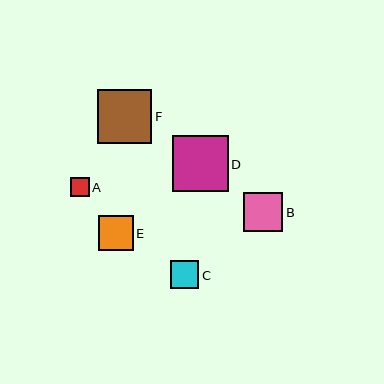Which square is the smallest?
Square A is the smallest with a size of approximately 18 pixels.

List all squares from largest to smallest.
From largest to smallest: D, F, B, E, C, A.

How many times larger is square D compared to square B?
Square D is approximately 1.4 times the size of square B.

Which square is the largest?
Square D is the largest with a size of approximately 56 pixels.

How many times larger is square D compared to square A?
Square D is approximately 3.0 times the size of square A.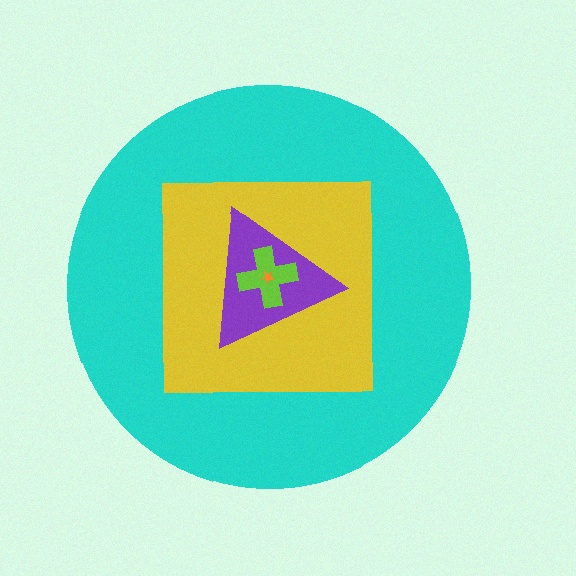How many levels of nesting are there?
5.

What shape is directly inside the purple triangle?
The lime cross.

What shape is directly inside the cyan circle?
The yellow square.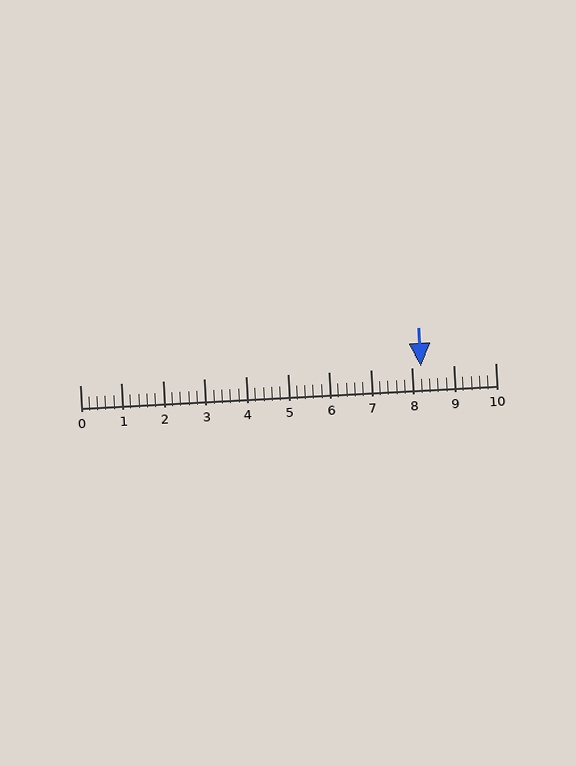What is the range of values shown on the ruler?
The ruler shows values from 0 to 10.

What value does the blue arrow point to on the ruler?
The blue arrow points to approximately 8.2.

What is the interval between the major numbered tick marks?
The major tick marks are spaced 1 units apart.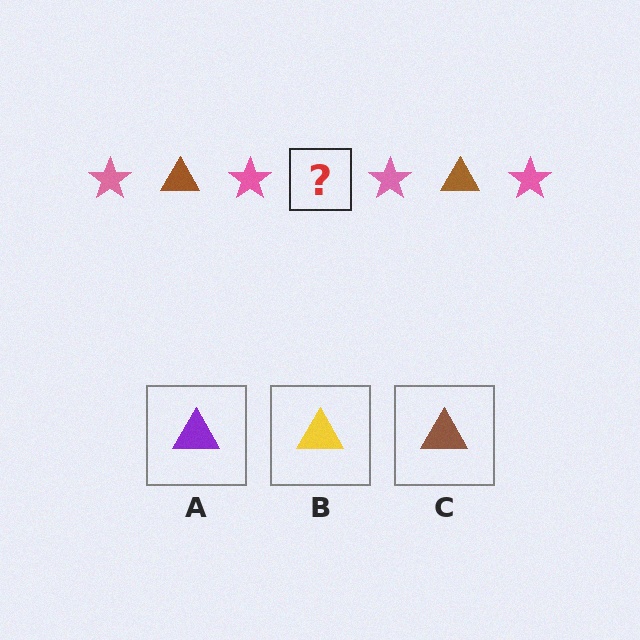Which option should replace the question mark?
Option C.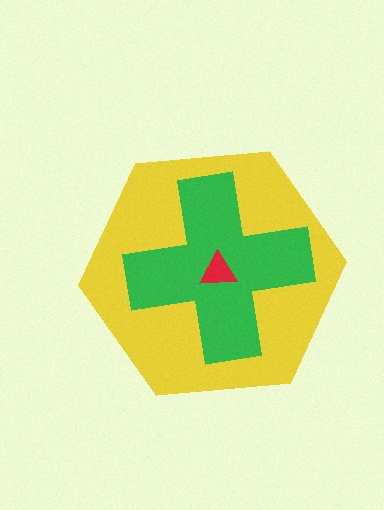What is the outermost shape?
The yellow hexagon.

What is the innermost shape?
The red triangle.